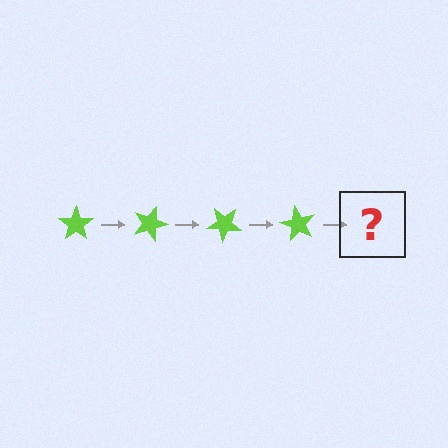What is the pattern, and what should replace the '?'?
The pattern is that the star rotates 20 degrees each step. The '?' should be a lime star rotated 80 degrees.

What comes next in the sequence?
The next element should be a lime star rotated 80 degrees.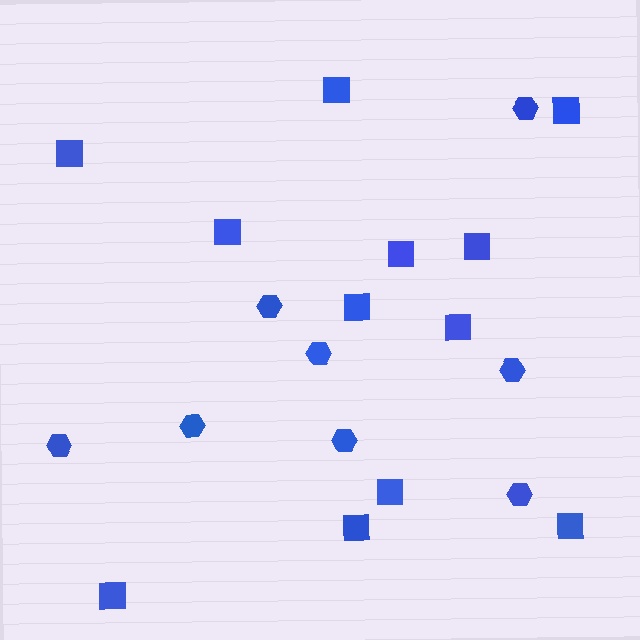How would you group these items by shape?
There are 2 groups: one group of squares (12) and one group of hexagons (8).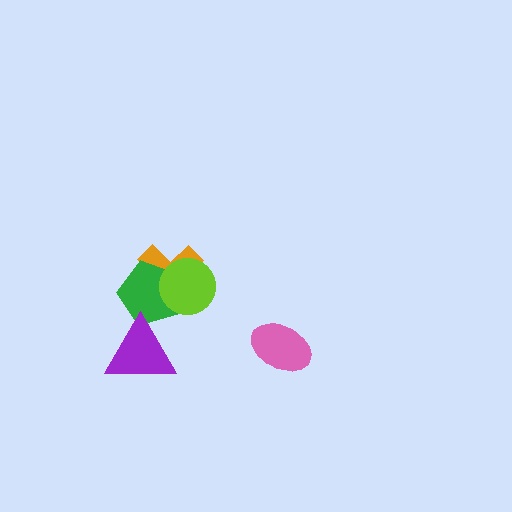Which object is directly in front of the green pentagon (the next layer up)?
The lime circle is directly in front of the green pentagon.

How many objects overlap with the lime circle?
2 objects overlap with the lime circle.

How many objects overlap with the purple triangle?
1 object overlaps with the purple triangle.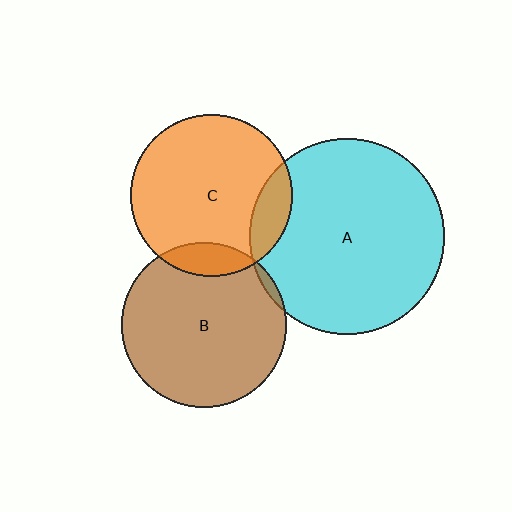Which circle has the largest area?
Circle A (cyan).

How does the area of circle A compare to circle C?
Approximately 1.4 times.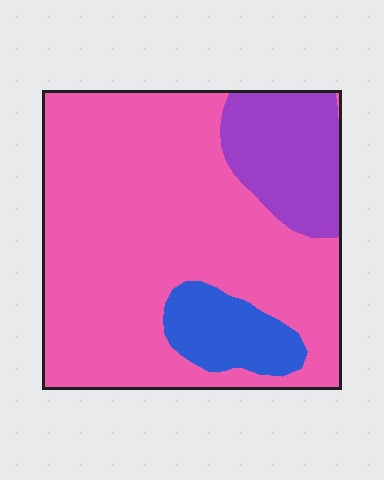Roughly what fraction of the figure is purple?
Purple covers 16% of the figure.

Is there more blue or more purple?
Purple.